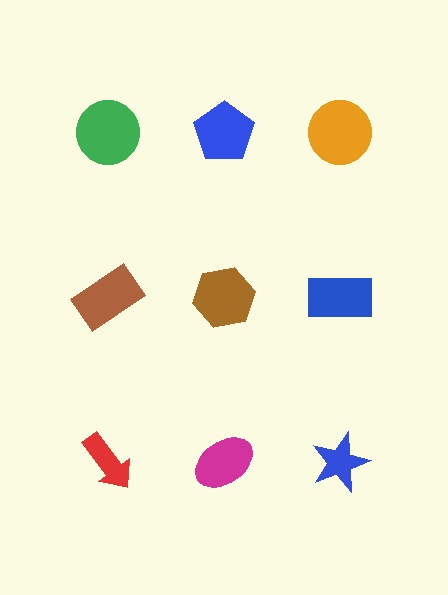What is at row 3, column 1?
A red arrow.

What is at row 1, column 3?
An orange circle.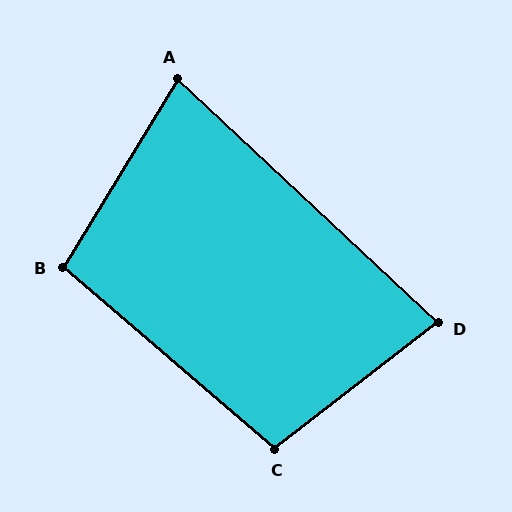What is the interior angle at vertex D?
Approximately 81 degrees (acute).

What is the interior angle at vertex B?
Approximately 99 degrees (obtuse).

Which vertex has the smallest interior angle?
A, at approximately 78 degrees.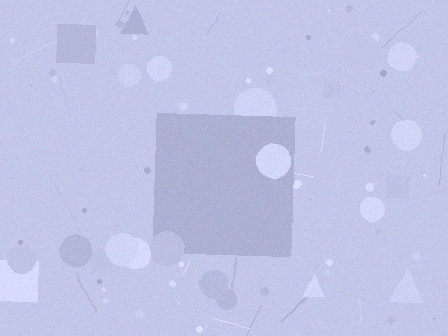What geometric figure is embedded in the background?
A square is embedded in the background.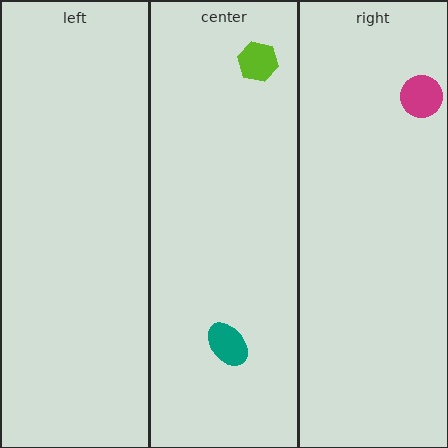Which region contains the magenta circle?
The right region.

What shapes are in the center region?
The teal ellipse, the lime hexagon.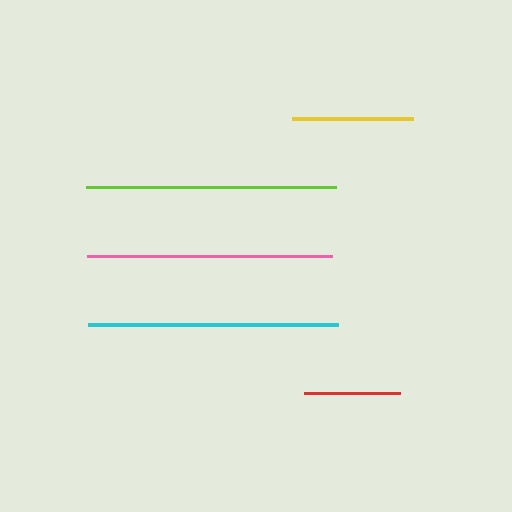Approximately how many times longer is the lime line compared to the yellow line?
The lime line is approximately 2.1 times the length of the yellow line.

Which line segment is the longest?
The lime line is the longest at approximately 250 pixels.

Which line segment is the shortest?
The red line is the shortest at approximately 96 pixels.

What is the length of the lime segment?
The lime segment is approximately 250 pixels long.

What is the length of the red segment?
The red segment is approximately 96 pixels long.